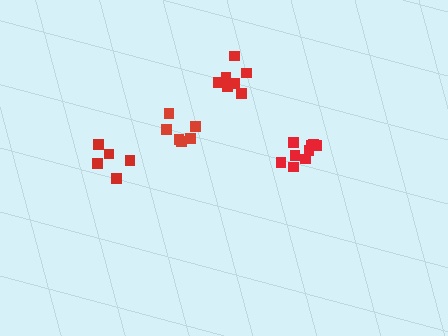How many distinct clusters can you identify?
There are 4 distinct clusters.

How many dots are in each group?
Group 1: 8 dots, Group 2: 6 dots, Group 3: 5 dots, Group 4: 9 dots (28 total).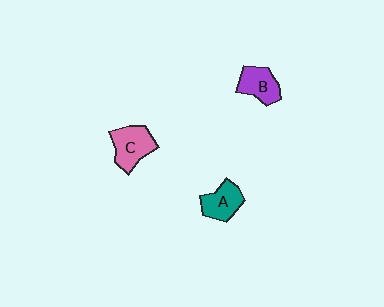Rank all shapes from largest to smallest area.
From largest to smallest: C (pink), B (purple), A (teal).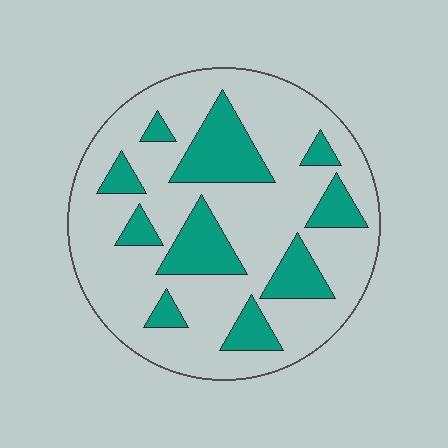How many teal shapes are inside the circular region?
10.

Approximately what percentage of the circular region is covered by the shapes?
Approximately 25%.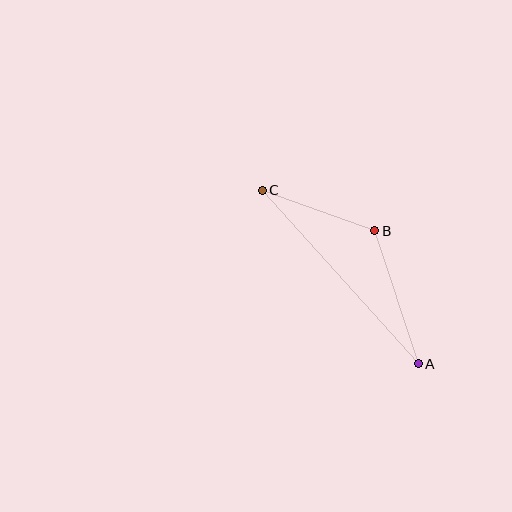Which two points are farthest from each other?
Points A and C are farthest from each other.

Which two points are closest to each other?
Points B and C are closest to each other.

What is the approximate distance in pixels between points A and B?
The distance between A and B is approximately 140 pixels.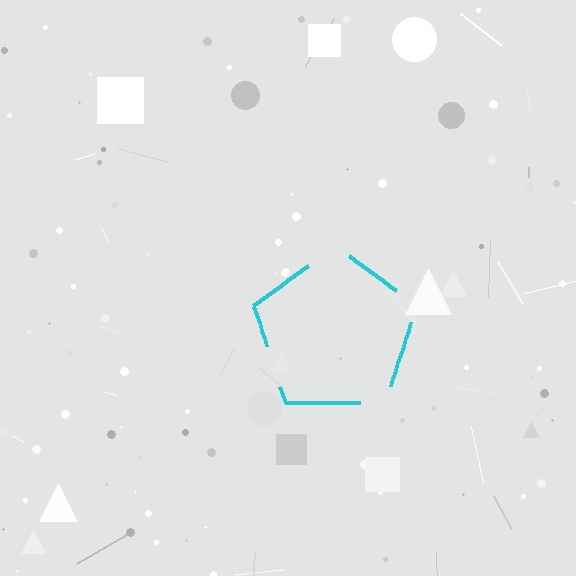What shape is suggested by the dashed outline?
The dashed outline suggests a pentagon.